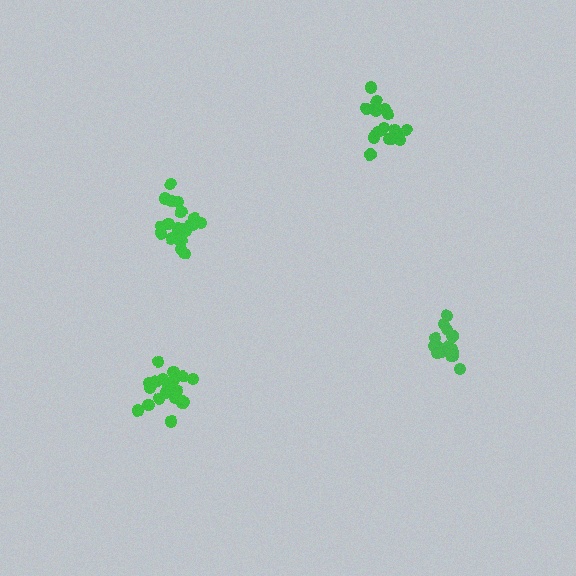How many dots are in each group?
Group 1: 16 dots, Group 2: 21 dots, Group 3: 20 dots, Group 4: 15 dots (72 total).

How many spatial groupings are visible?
There are 4 spatial groupings.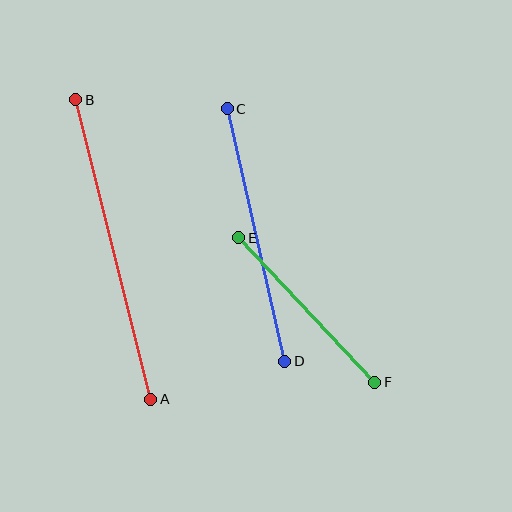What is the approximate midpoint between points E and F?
The midpoint is at approximately (307, 310) pixels.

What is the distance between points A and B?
The distance is approximately 309 pixels.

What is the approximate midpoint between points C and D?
The midpoint is at approximately (256, 235) pixels.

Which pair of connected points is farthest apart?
Points A and B are farthest apart.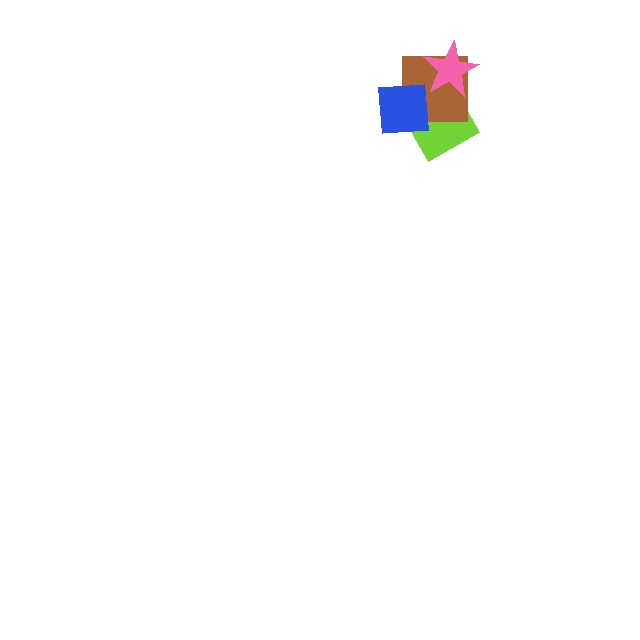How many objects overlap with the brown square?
3 objects overlap with the brown square.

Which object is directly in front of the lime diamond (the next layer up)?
The brown square is directly in front of the lime diamond.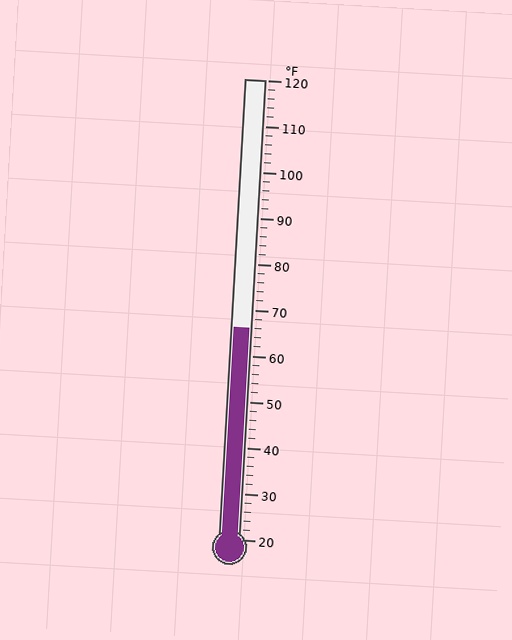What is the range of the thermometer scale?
The thermometer scale ranges from 20°F to 120°F.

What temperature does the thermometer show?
The thermometer shows approximately 66°F.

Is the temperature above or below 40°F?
The temperature is above 40°F.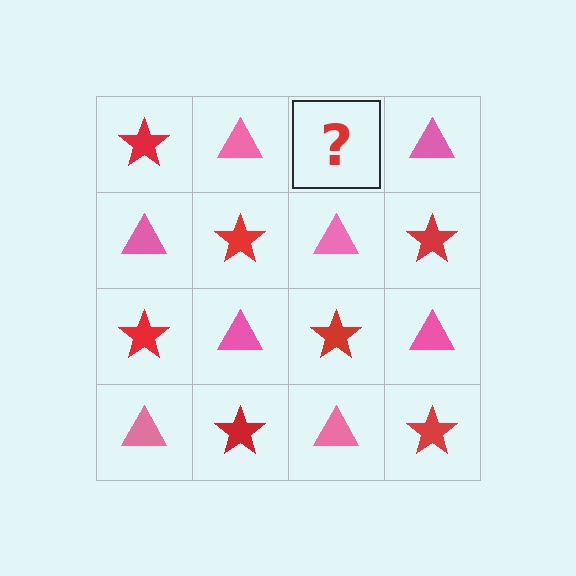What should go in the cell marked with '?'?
The missing cell should contain a red star.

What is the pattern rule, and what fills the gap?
The rule is that it alternates red star and pink triangle in a checkerboard pattern. The gap should be filled with a red star.